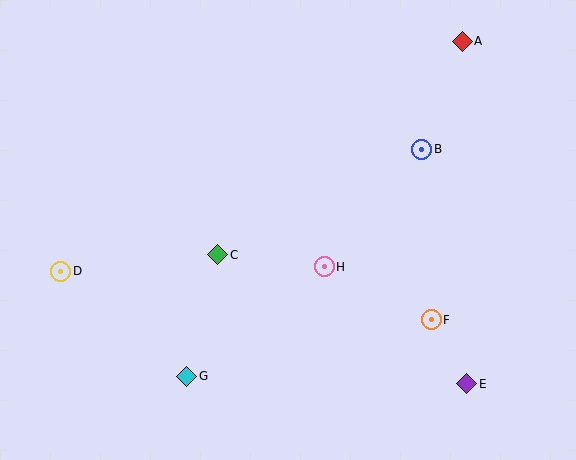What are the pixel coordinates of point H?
Point H is at (324, 267).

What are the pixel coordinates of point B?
Point B is at (422, 149).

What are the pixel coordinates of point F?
Point F is at (431, 320).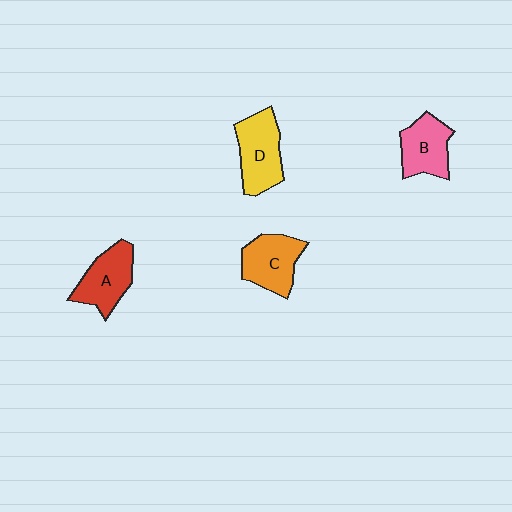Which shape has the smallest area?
Shape B (pink).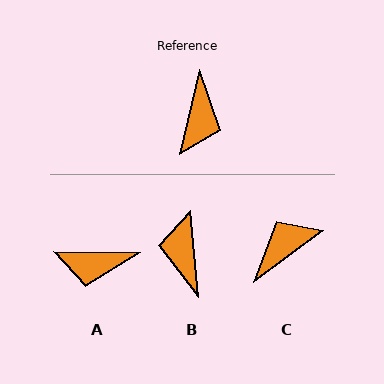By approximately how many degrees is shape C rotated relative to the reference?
Approximately 139 degrees counter-clockwise.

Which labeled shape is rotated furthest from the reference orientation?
B, about 162 degrees away.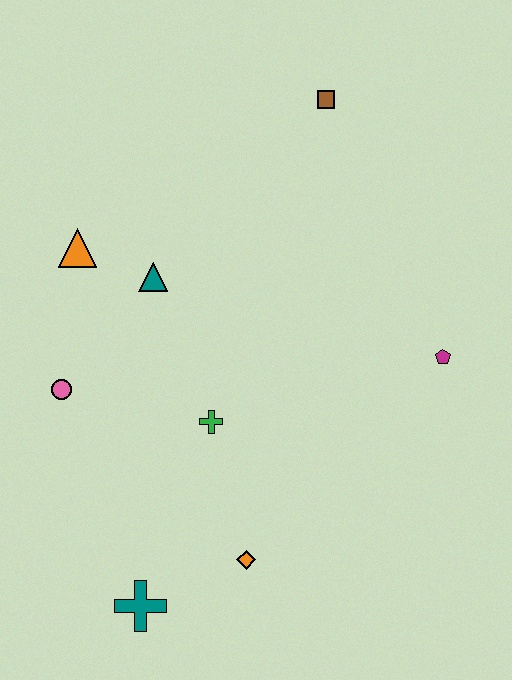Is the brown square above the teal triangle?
Yes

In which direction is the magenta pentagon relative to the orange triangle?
The magenta pentagon is to the right of the orange triangle.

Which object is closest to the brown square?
The teal triangle is closest to the brown square.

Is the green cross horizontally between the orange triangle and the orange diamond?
Yes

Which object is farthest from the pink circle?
The brown square is farthest from the pink circle.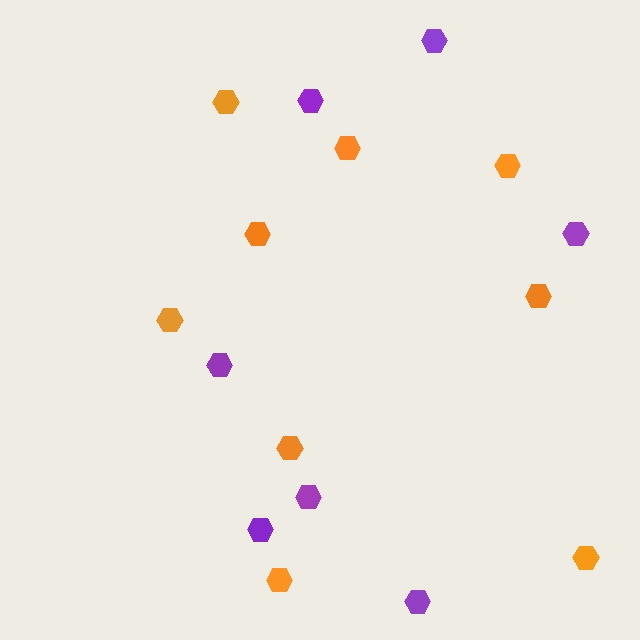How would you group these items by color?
There are 2 groups: one group of orange hexagons (9) and one group of purple hexagons (7).